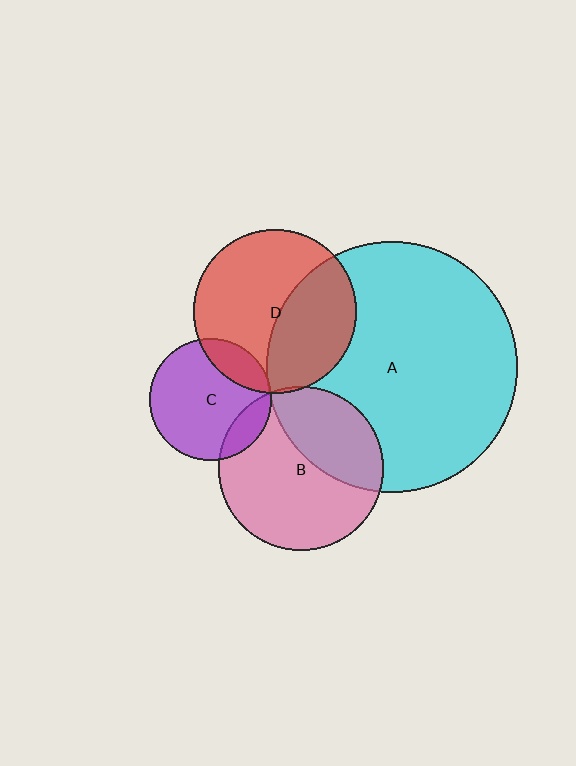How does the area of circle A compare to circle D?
Approximately 2.4 times.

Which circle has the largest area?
Circle A (cyan).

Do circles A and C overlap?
Yes.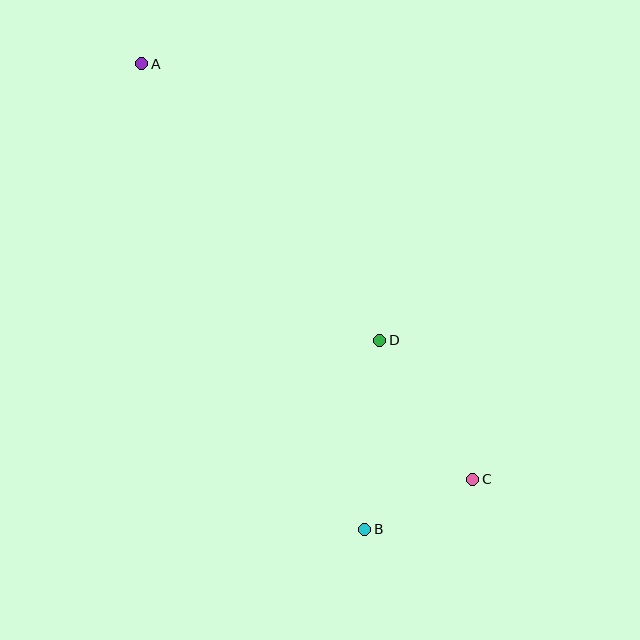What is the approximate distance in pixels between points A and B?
The distance between A and B is approximately 517 pixels.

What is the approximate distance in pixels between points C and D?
The distance between C and D is approximately 167 pixels.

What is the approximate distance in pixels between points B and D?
The distance between B and D is approximately 190 pixels.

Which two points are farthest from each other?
Points A and C are farthest from each other.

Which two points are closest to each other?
Points B and C are closest to each other.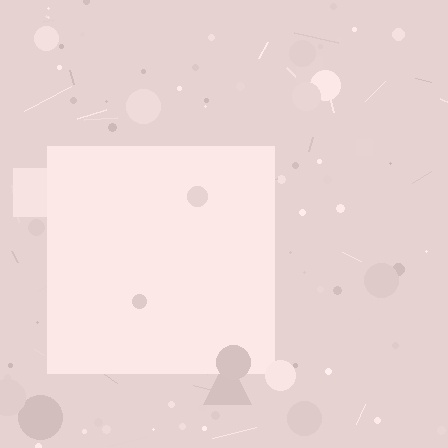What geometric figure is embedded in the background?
A square is embedded in the background.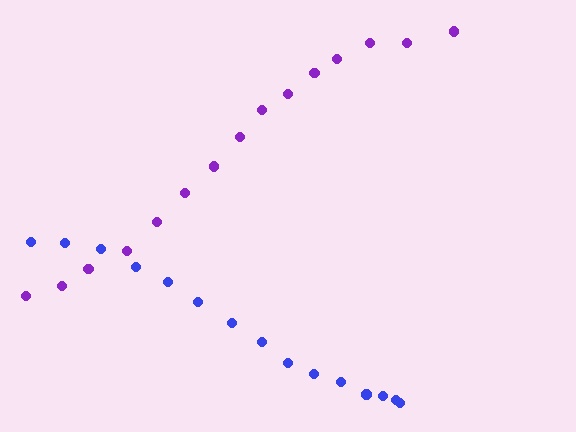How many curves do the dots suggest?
There are 2 distinct paths.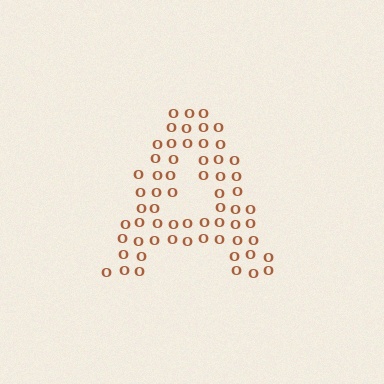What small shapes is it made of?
It is made of small letter O's.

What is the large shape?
The large shape is the letter A.